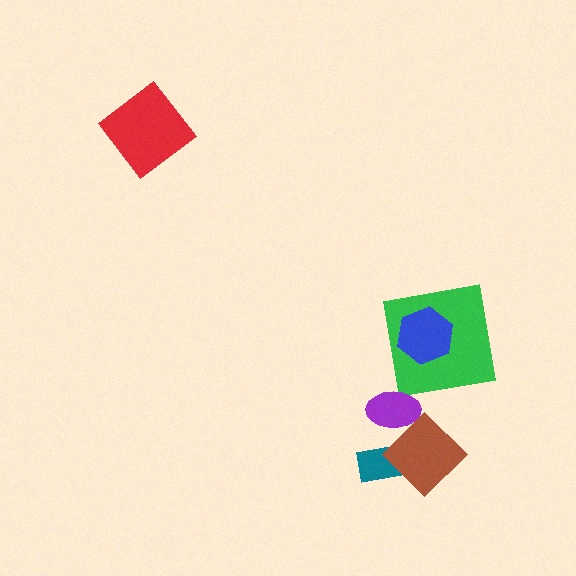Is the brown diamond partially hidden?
No, no other shape covers it.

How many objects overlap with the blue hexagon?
1 object overlaps with the blue hexagon.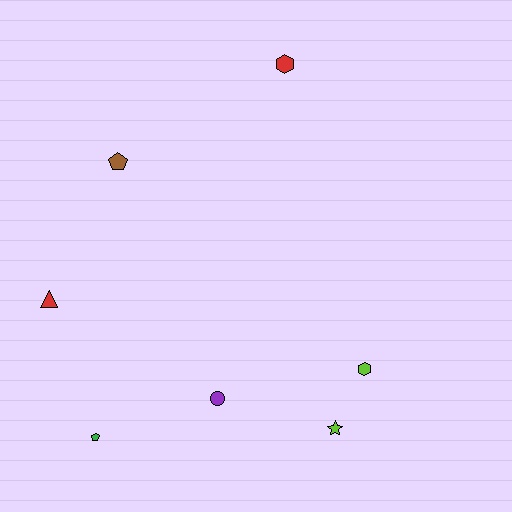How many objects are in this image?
There are 7 objects.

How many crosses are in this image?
There are no crosses.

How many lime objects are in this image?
There are 2 lime objects.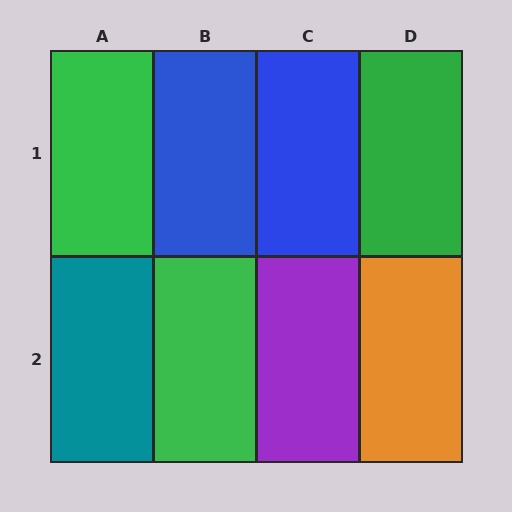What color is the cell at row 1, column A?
Green.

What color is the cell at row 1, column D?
Green.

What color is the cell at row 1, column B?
Blue.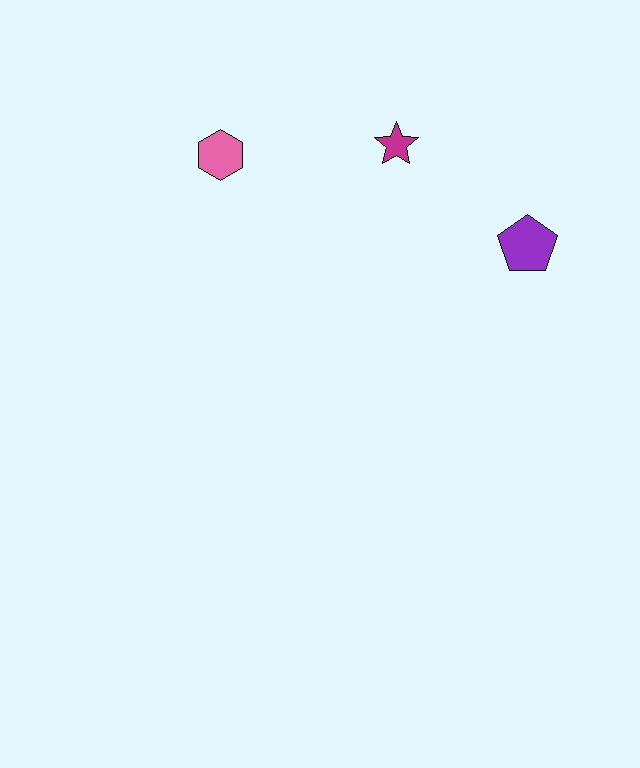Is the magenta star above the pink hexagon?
Yes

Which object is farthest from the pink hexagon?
The purple pentagon is farthest from the pink hexagon.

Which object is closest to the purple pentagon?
The magenta star is closest to the purple pentagon.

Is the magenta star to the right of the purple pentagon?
No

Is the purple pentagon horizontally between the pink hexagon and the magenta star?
No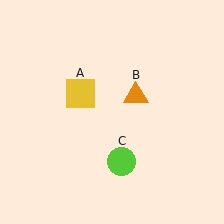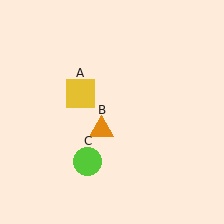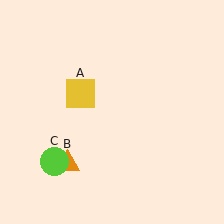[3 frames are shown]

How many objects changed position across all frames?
2 objects changed position: orange triangle (object B), lime circle (object C).